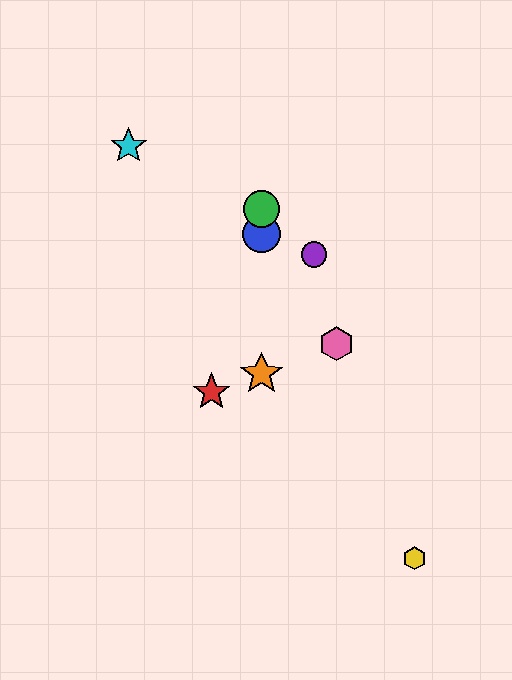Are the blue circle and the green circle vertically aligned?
Yes, both are at x≈262.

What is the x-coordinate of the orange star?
The orange star is at x≈262.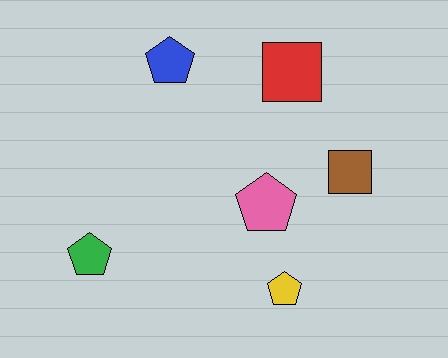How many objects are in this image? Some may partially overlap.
There are 6 objects.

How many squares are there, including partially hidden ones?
There are 2 squares.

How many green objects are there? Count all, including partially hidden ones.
There is 1 green object.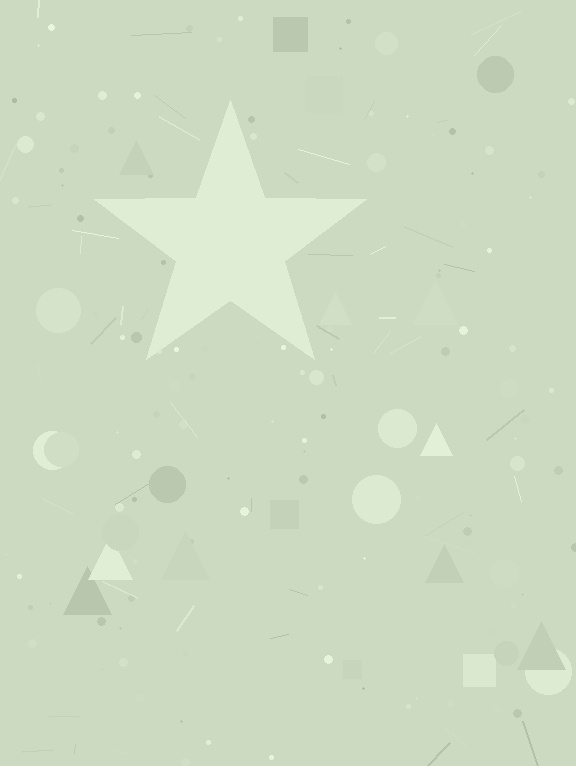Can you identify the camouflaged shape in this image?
The camouflaged shape is a star.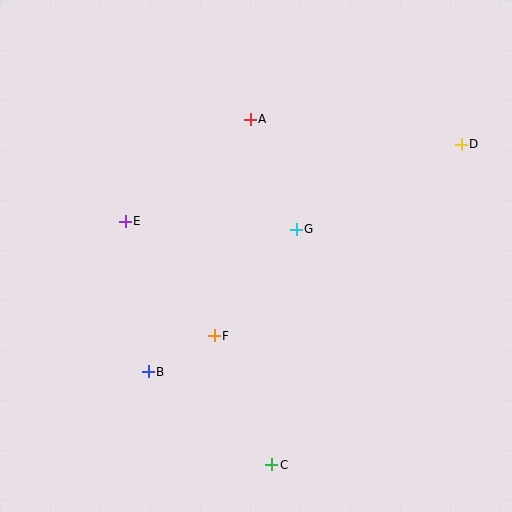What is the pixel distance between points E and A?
The distance between E and A is 161 pixels.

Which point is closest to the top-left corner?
Point E is closest to the top-left corner.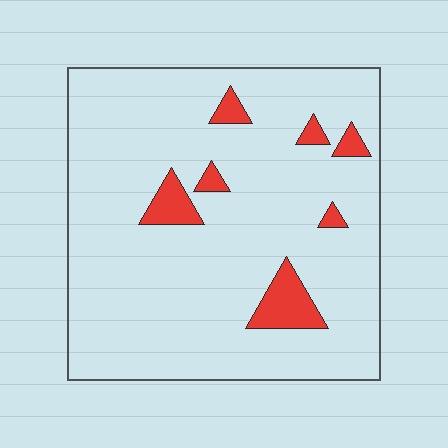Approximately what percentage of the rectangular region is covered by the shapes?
Approximately 10%.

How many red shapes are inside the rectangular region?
7.